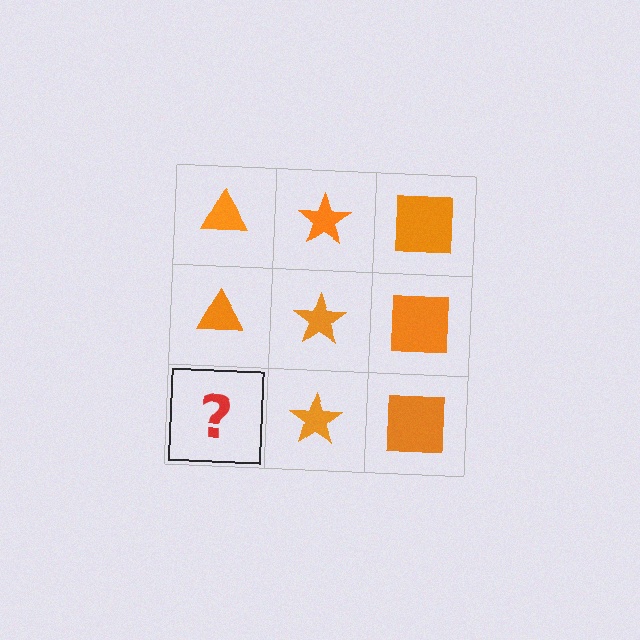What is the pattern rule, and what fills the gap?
The rule is that each column has a consistent shape. The gap should be filled with an orange triangle.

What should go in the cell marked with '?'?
The missing cell should contain an orange triangle.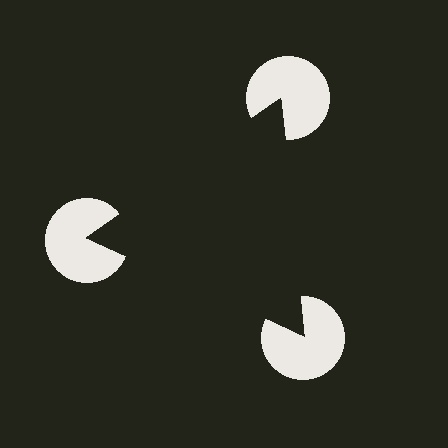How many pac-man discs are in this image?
There are 3 — one at each vertex of the illusory triangle.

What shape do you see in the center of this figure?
An illusory triangle — its edges are inferred from the aligned wedge cuts in the pac-man discs, not physically drawn.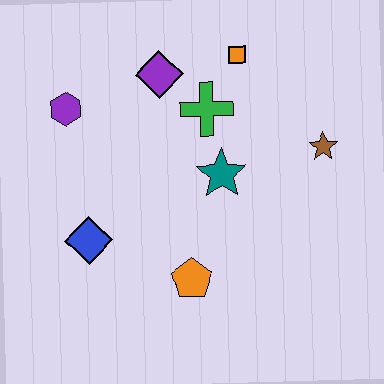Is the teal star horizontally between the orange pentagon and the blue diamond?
No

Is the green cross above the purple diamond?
No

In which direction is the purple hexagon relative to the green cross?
The purple hexagon is to the left of the green cross.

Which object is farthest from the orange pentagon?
The orange square is farthest from the orange pentagon.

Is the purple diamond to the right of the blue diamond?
Yes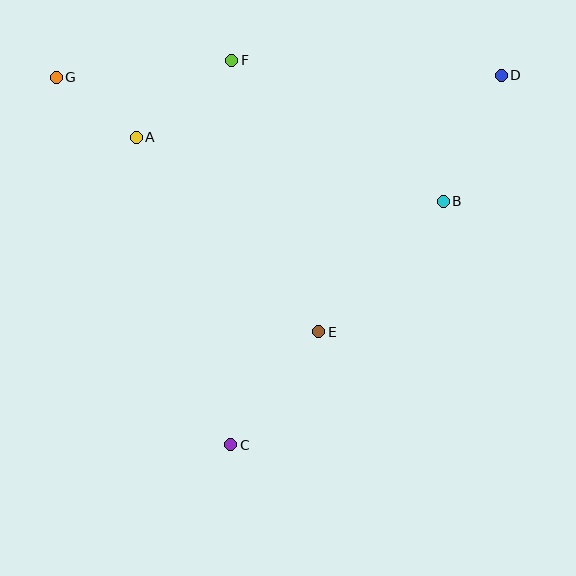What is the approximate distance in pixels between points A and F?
The distance between A and F is approximately 122 pixels.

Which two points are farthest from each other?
Points C and D are farthest from each other.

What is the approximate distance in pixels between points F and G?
The distance between F and G is approximately 177 pixels.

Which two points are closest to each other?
Points A and G are closest to each other.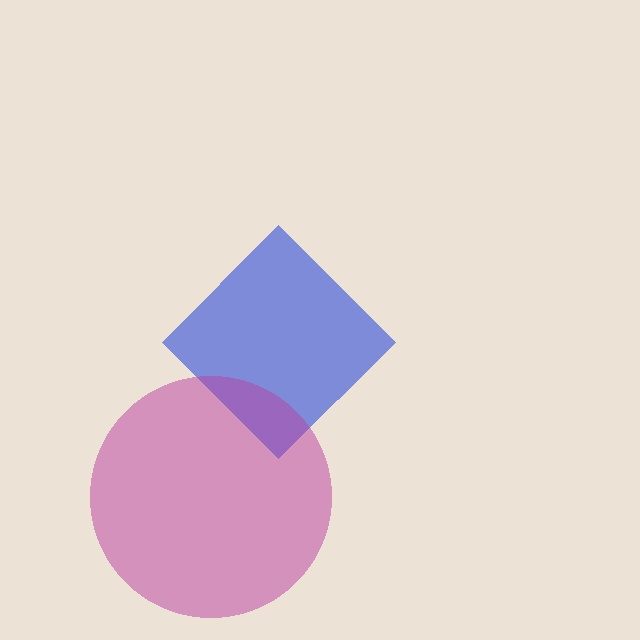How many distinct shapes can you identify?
There are 2 distinct shapes: a blue diamond, a magenta circle.